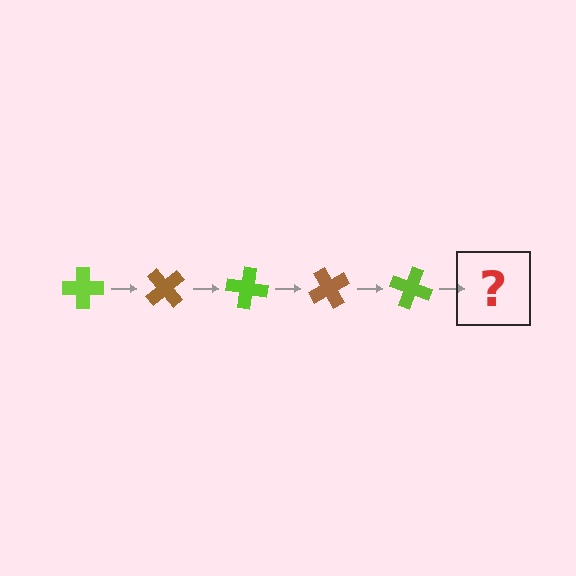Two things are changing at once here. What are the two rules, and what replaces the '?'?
The two rules are that it rotates 50 degrees each step and the color cycles through lime and brown. The '?' should be a brown cross, rotated 250 degrees from the start.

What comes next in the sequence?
The next element should be a brown cross, rotated 250 degrees from the start.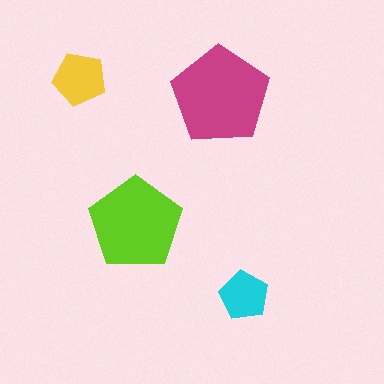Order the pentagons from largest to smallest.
the magenta one, the lime one, the yellow one, the cyan one.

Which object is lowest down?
The cyan pentagon is bottommost.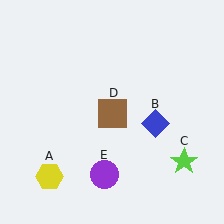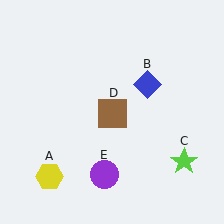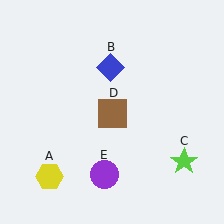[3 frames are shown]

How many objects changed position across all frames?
1 object changed position: blue diamond (object B).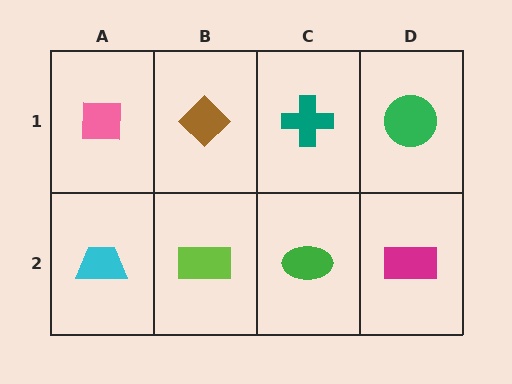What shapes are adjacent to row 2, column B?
A brown diamond (row 1, column B), a cyan trapezoid (row 2, column A), a green ellipse (row 2, column C).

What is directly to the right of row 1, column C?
A green circle.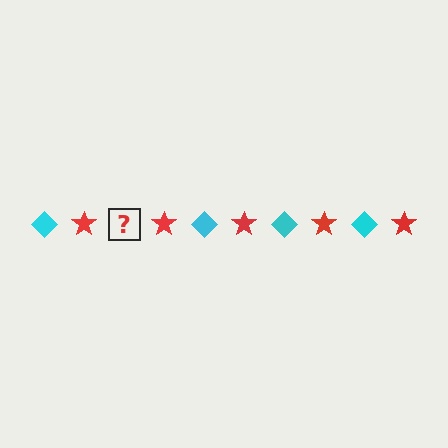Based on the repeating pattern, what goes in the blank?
The blank should be a cyan diamond.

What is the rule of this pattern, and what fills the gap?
The rule is that the pattern alternates between cyan diamond and red star. The gap should be filled with a cyan diamond.